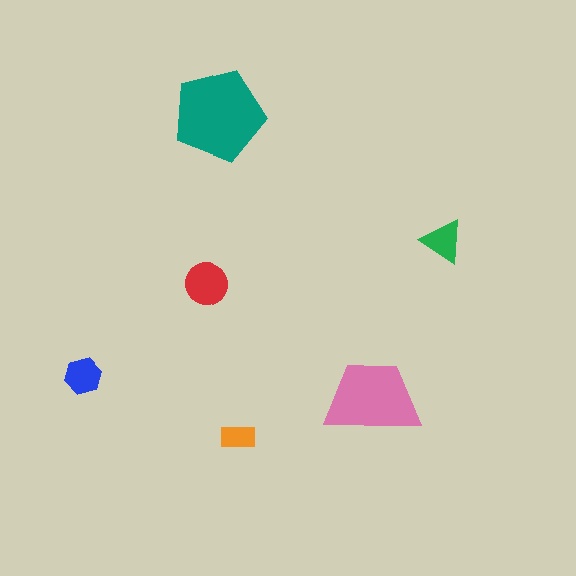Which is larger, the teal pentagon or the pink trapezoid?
The teal pentagon.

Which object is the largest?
The teal pentagon.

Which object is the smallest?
The orange rectangle.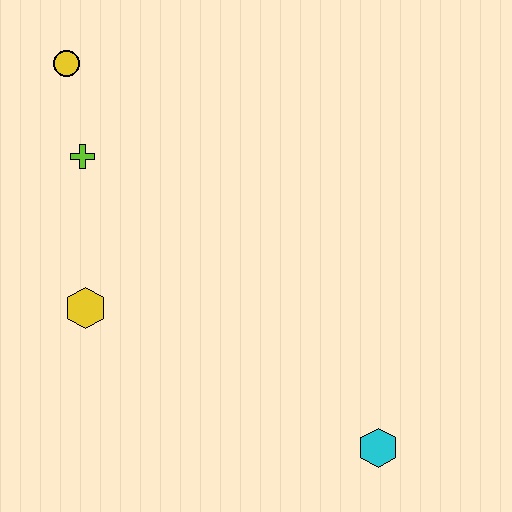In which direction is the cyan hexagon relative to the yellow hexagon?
The cyan hexagon is to the right of the yellow hexagon.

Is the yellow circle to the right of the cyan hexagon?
No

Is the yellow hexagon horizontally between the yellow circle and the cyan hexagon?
Yes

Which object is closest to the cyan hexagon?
The yellow hexagon is closest to the cyan hexagon.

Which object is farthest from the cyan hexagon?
The yellow circle is farthest from the cyan hexagon.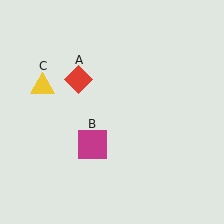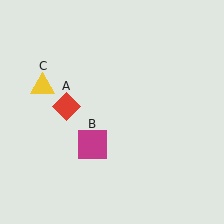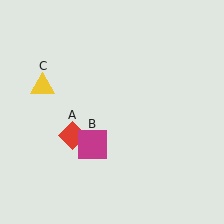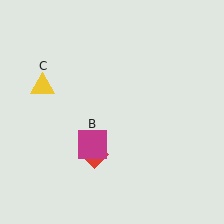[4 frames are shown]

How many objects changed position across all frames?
1 object changed position: red diamond (object A).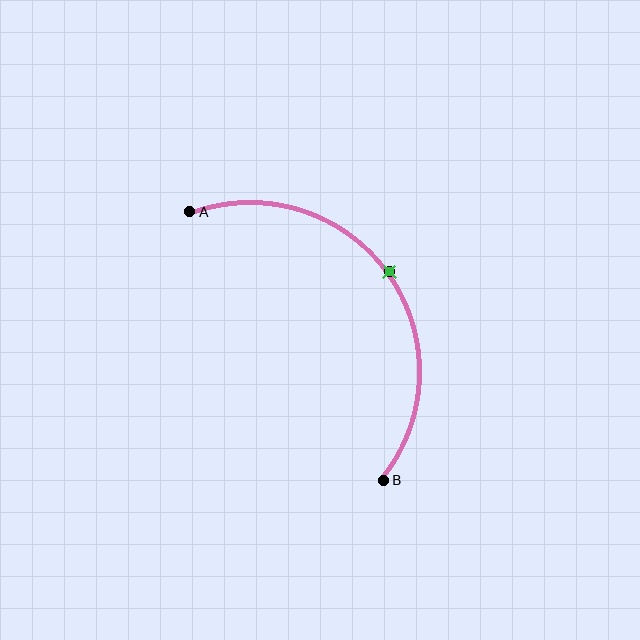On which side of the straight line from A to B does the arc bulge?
The arc bulges above and to the right of the straight line connecting A and B.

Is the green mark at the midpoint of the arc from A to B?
Yes. The green mark lies on the arc at equal arc-length from both A and B — it is the arc midpoint.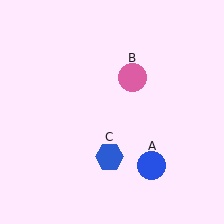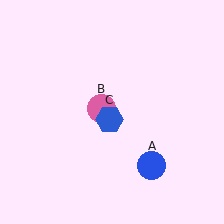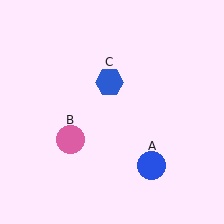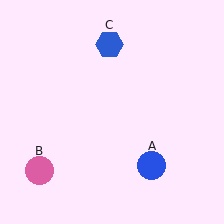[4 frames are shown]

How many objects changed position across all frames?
2 objects changed position: pink circle (object B), blue hexagon (object C).